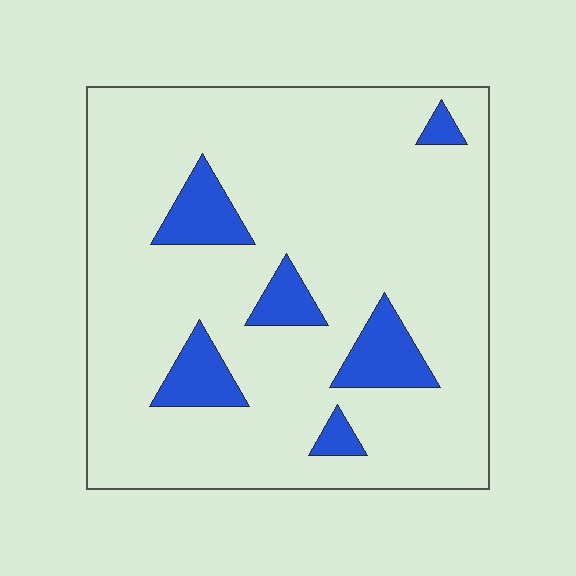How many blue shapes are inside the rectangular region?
6.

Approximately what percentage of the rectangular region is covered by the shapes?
Approximately 15%.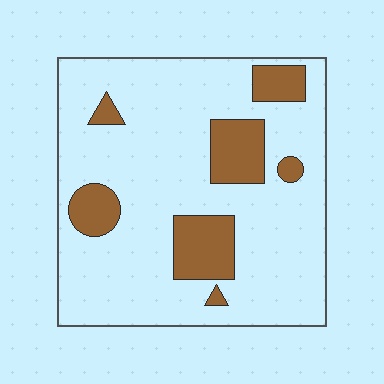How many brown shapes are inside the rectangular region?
7.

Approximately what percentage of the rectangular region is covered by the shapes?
Approximately 20%.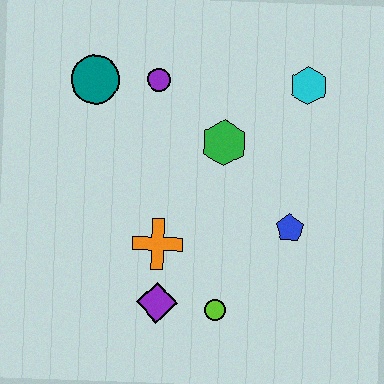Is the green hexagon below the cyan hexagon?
Yes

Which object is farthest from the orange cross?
The cyan hexagon is farthest from the orange cross.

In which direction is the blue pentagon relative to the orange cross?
The blue pentagon is to the right of the orange cross.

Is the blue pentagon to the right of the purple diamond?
Yes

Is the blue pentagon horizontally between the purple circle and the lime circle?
No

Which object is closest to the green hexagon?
The purple circle is closest to the green hexagon.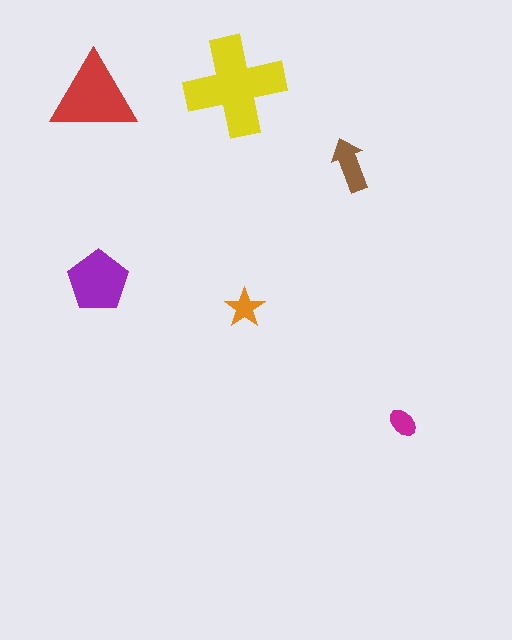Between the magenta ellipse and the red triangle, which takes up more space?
The red triangle.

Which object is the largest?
The yellow cross.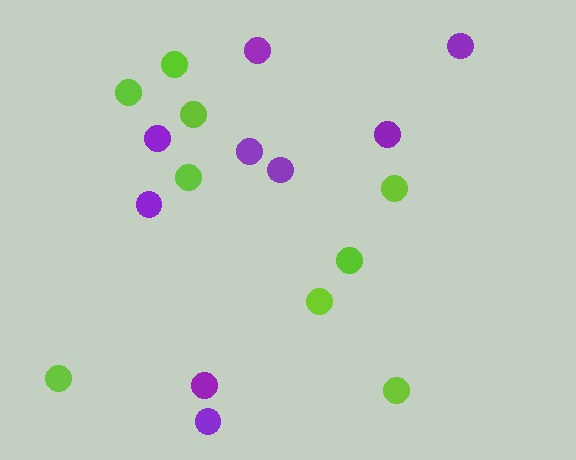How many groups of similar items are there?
There are 2 groups: one group of purple circles (9) and one group of lime circles (9).